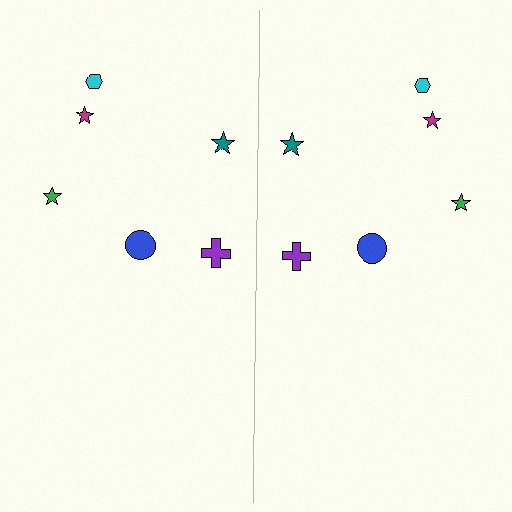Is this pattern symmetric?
Yes, this pattern has bilateral (reflection) symmetry.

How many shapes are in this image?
There are 12 shapes in this image.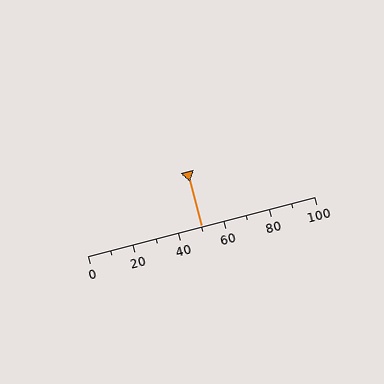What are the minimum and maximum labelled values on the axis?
The axis runs from 0 to 100.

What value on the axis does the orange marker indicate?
The marker indicates approximately 50.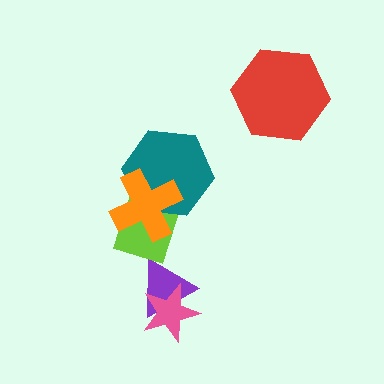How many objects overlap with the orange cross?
2 objects overlap with the orange cross.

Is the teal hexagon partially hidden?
Yes, it is partially covered by another shape.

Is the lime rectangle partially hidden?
Yes, it is partially covered by another shape.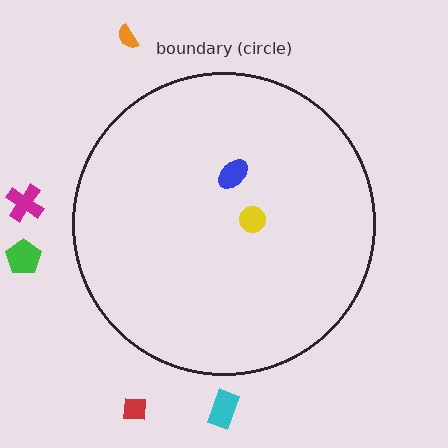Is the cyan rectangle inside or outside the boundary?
Outside.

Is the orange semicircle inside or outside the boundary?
Outside.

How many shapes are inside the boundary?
2 inside, 5 outside.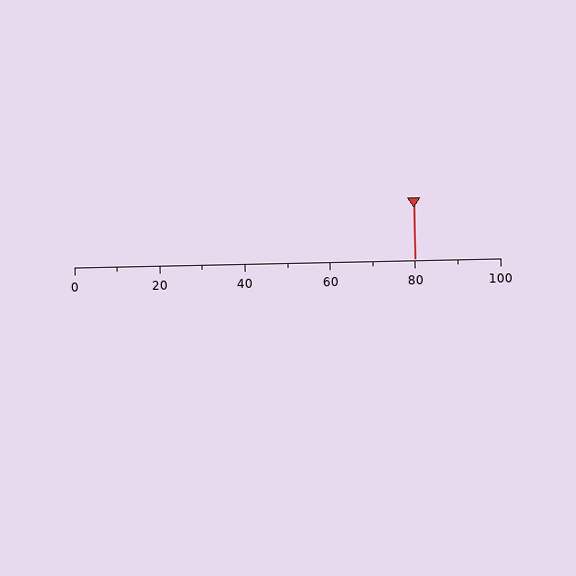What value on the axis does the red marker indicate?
The marker indicates approximately 80.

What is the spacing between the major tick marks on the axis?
The major ticks are spaced 20 apart.